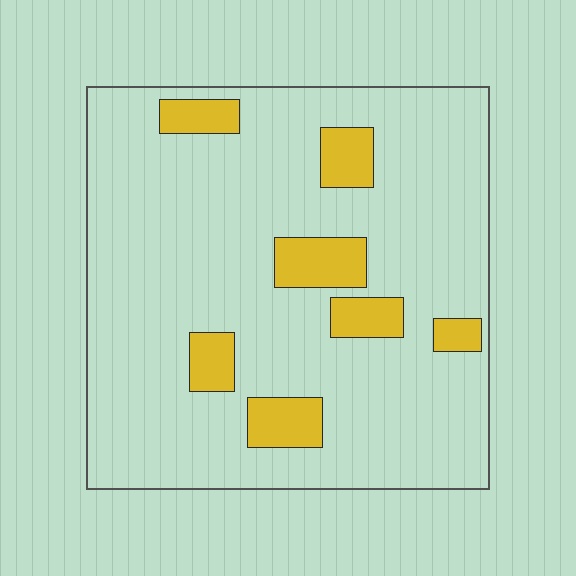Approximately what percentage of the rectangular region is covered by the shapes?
Approximately 15%.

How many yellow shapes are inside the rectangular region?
7.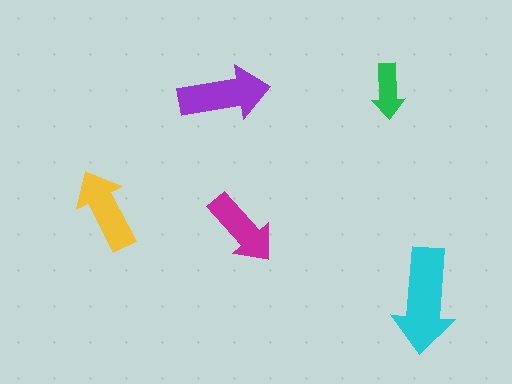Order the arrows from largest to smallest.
the cyan one, the purple one, the yellow one, the magenta one, the green one.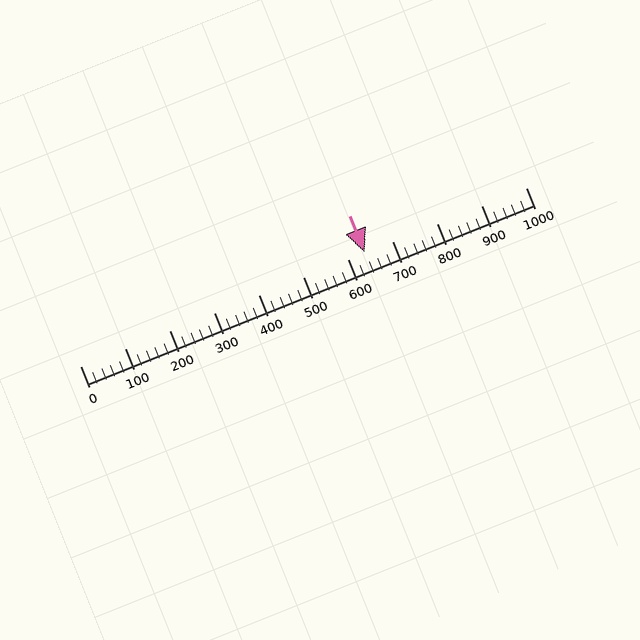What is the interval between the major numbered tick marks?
The major tick marks are spaced 100 units apart.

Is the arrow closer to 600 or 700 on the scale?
The arrow is closer to 600.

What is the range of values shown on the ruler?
The ruler shows values from 0 to 1000.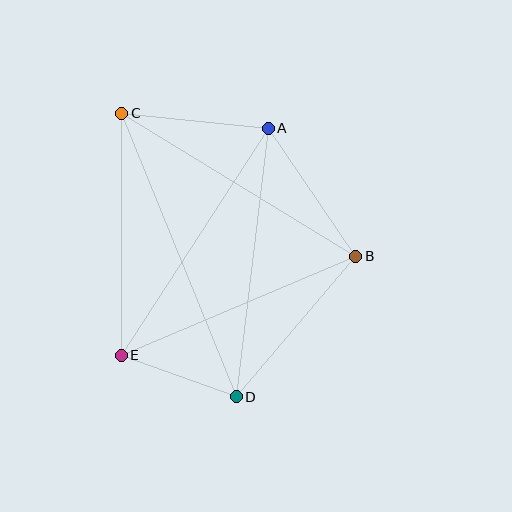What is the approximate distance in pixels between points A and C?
The distance between A and C is approximately 147 pixels.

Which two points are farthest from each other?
Points C and D are farthest from each other.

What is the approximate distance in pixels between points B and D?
The distance between B and D is approximately 184 pixels.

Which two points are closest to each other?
Points D and E are closest to each other.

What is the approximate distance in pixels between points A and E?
The distance between A and E is approximately 271 pixels.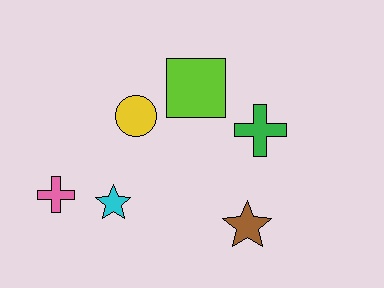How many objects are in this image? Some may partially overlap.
There are 6 objects.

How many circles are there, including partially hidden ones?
There is 1 circle.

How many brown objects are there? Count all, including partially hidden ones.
There is 1 brown object.